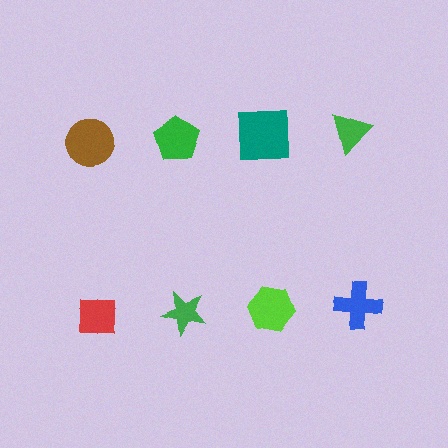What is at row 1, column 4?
A green triangle.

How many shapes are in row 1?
4 shapes.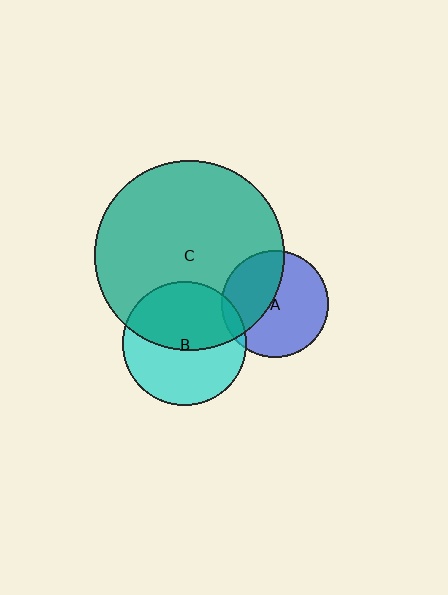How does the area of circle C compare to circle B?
Approximately 2.4 times.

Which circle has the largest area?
Circle C (teal).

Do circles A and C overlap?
Yes.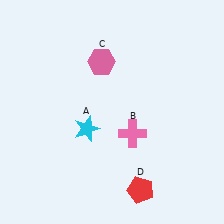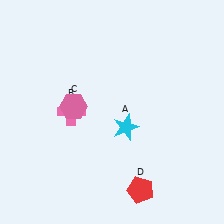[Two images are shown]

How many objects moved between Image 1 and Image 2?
3 objects moved between the two images.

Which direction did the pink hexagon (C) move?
The pink hexagon (C) moved down.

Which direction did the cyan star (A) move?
The cyan star (A) moved right.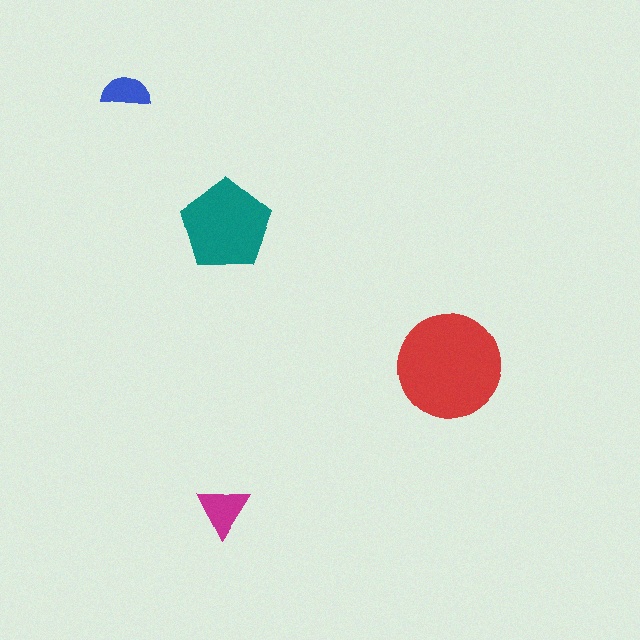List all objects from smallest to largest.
The blue semicircle, the magenta triangle, the teal pentagon, the red circle.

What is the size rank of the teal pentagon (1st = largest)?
2nd.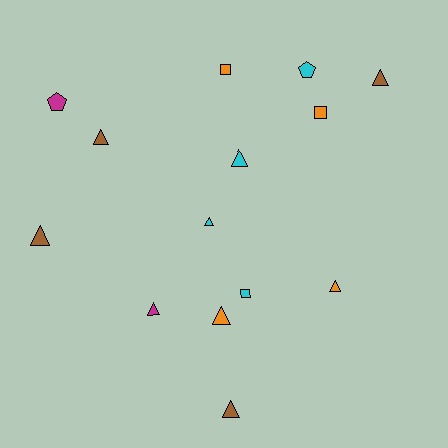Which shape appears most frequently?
Triangle, with 9 objects.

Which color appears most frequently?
Brown, with 4 objects.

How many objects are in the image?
There are 14 objects.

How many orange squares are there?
There are 2 orange squares.